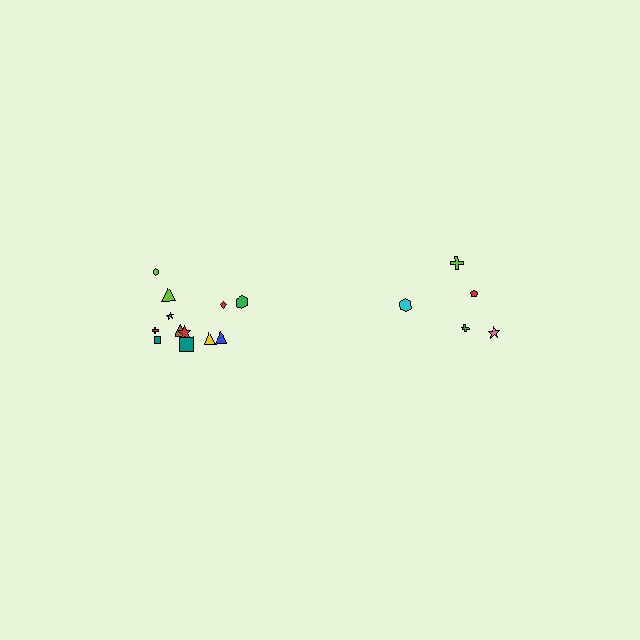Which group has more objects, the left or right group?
The left group.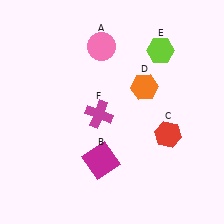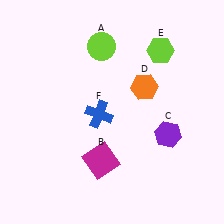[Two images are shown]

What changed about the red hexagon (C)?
In Image 1, C is red. In Image 2, it changed to purple.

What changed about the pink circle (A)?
In Image 1, A is pink. In Image 2, it changed to lime.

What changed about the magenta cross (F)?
In Image 1, F is magenta. In Image 2, it changed to blue.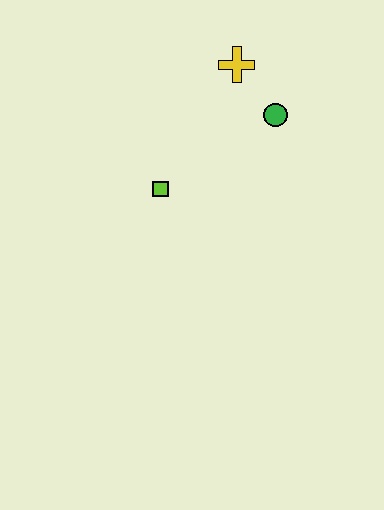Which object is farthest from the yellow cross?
The lime square is farthest from the yellow cross.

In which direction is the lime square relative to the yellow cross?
The lime square is below the yellow cross.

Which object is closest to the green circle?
The yellow cross is closest to the green circle.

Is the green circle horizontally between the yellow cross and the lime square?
No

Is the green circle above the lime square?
Yes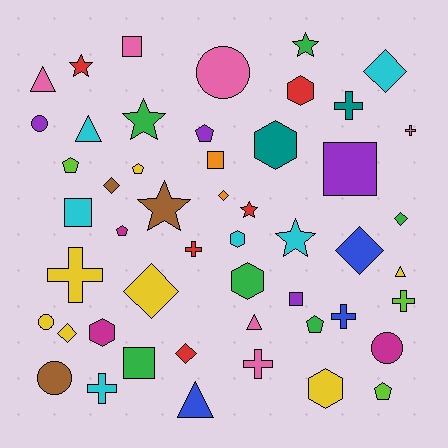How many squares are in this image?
There are 6 squares.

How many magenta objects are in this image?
There are 3 magenta objects.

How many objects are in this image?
There are 50 objects.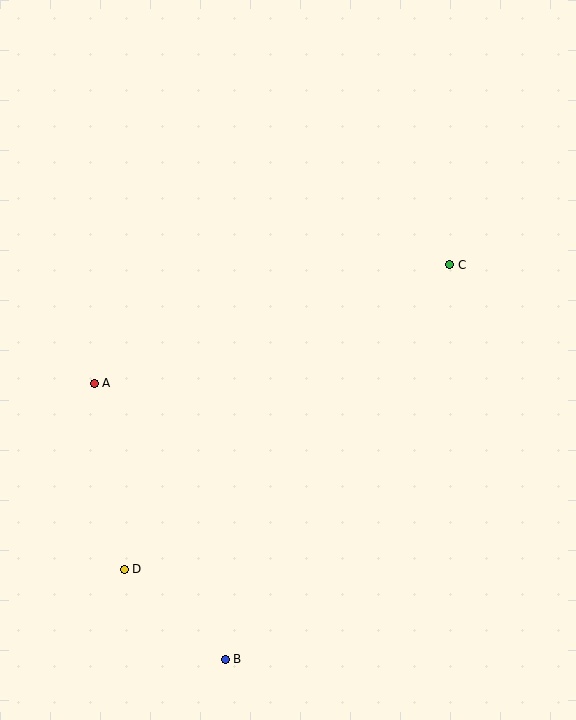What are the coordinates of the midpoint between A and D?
The midpoint between A and D is at (109, 476).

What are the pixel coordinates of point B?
Point B is at (225, 659).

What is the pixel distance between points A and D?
The distance between A and D is 188 pixels.